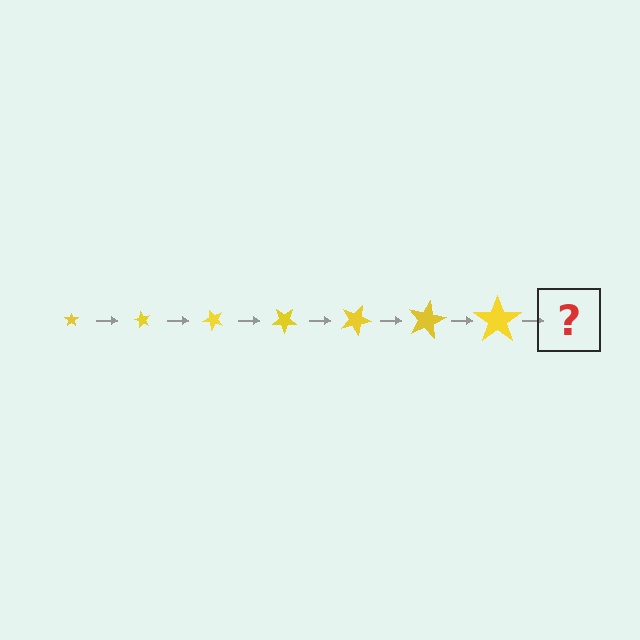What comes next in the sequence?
The next element should be a star, larger than the previous one and rotated 420 degrees from the start.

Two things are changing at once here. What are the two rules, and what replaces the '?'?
The two rules are that the star grows larger each step and it rotates 60 degrees each step. The '?' should be a star, larger than the previous one and rotated 420 degrees from the start.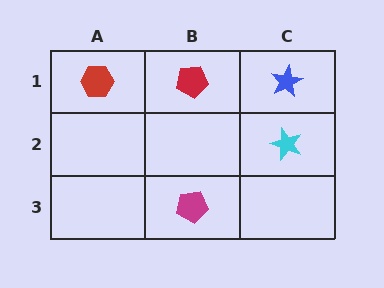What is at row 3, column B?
A magenta pentagon.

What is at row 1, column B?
A red pentagon.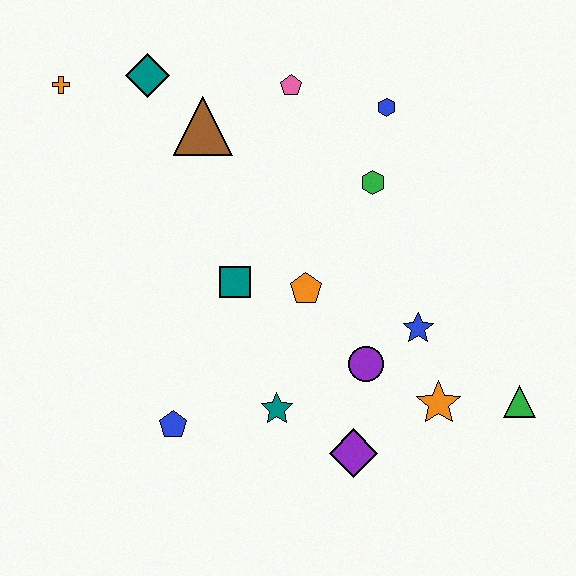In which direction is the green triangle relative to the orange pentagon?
The green triangle is to the right of the orange pentagon.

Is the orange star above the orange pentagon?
No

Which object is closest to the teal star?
The purple diamond is closest to the teal star.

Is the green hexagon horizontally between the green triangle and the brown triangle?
Yes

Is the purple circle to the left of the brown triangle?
No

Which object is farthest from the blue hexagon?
The blue pentagon is farthest from the blue hexagon.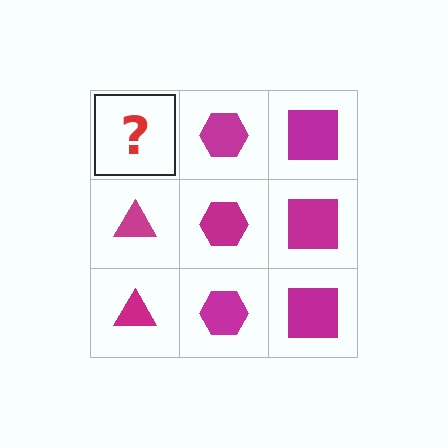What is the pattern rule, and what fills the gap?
The rule is that each column has a consistent shape. The gap should be filled with a magenta triangle.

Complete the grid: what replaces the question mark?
The question mark should be replaced with a magenta triangle.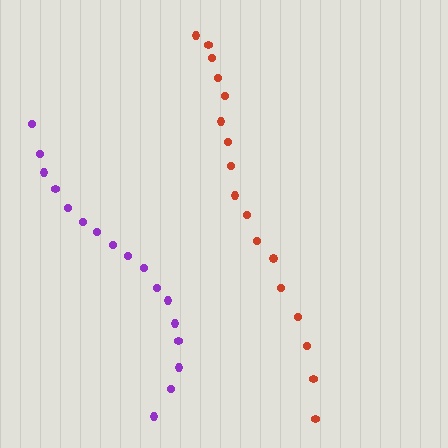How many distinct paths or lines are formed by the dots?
There are 2 distinct paths.